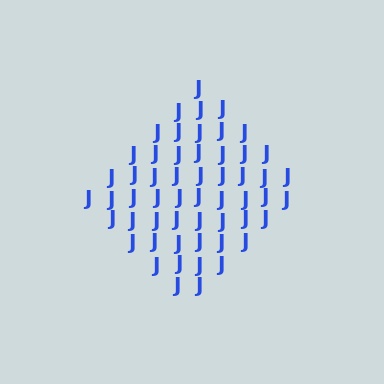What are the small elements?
The small elements are letter J's.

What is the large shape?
The large shape is a diamond.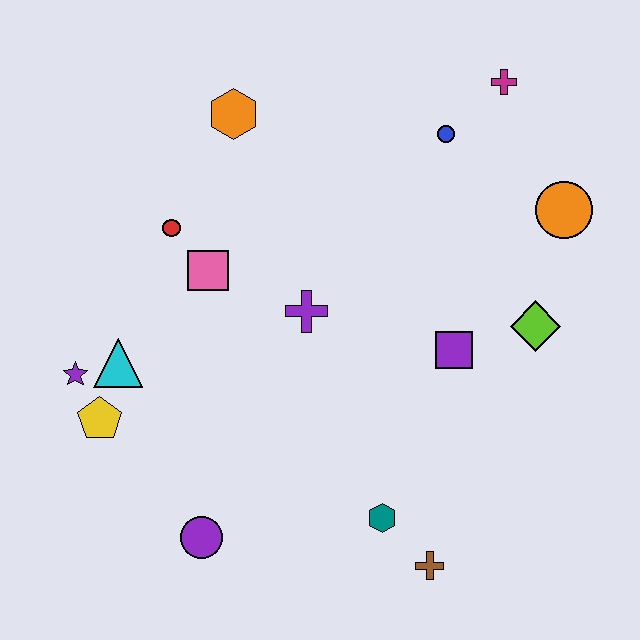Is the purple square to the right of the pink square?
Yes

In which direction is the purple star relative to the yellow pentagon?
The purple star is above the yellow pentagon.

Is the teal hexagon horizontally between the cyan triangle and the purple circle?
No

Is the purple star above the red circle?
No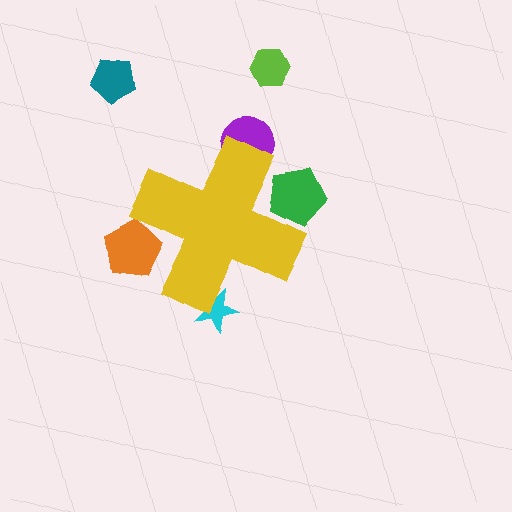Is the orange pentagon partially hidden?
Yes, the orange pentagon is partially hidden behind the yellow cross.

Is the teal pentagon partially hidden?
No, the teal pentagon is fully visible.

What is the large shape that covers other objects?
A yellow cross.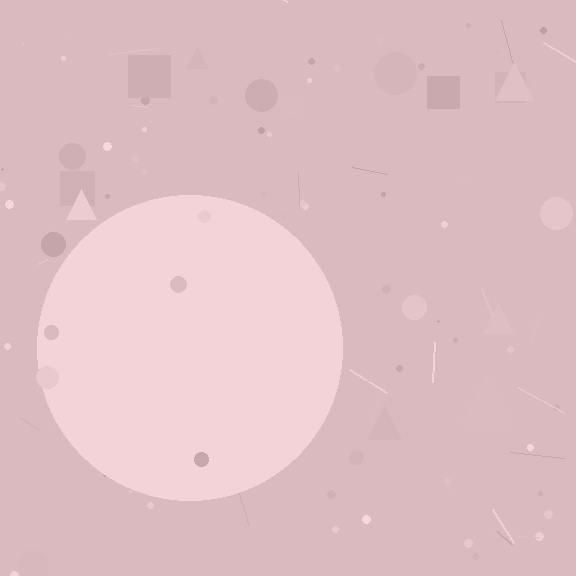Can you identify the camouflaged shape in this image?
The camouflaged shape is a circle.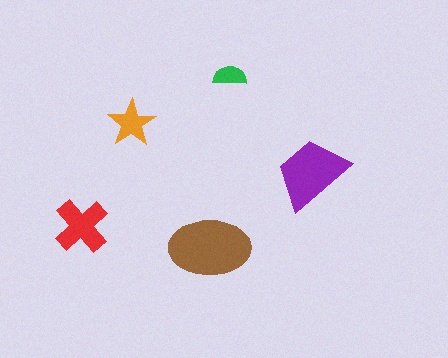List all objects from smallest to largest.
The green semicircle, the orange star, the red cross, the purple trapezoid, the brown ellipse.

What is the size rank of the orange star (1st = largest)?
4th.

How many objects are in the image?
There are 5 objects in the image.